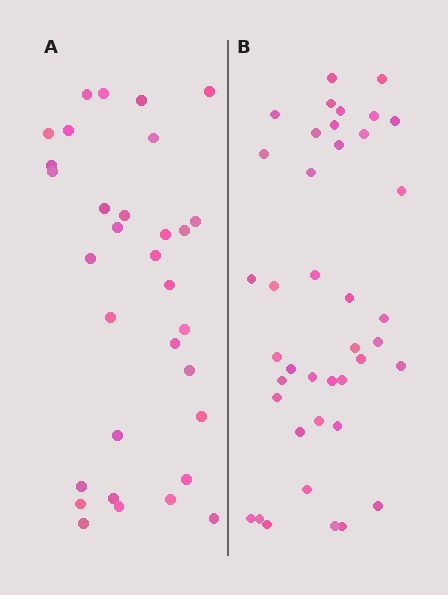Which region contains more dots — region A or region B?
Region B (the right region) has more dots.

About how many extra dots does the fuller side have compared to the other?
Region B has roughly 8 or so more dots than region A.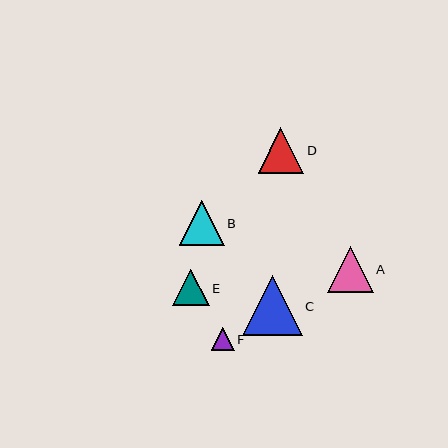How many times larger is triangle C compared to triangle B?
Triangle C is approximately 1.3 times the size of triangle B.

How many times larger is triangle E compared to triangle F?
Triangle E is approximately 1.6 times the size of triangle F.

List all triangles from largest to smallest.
From largest to smallest: C, A, D, B, E, F.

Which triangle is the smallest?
Triangle F is the smallest with a size of approximately 23 pixels.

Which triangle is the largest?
Triangle C is the largest with a size of approximately 60 pixels.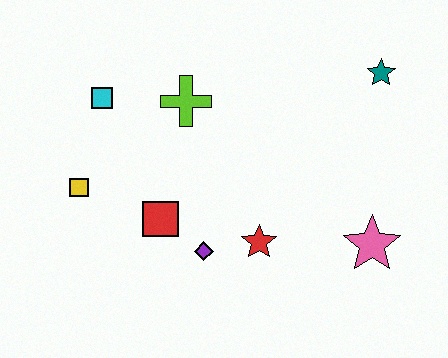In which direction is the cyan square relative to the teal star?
The cyan square is to the left of the teal star.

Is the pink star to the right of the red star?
Yes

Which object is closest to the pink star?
The red star is closest to the pink star.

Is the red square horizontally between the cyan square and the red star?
Yes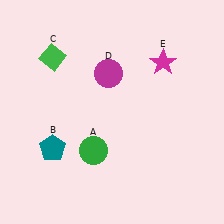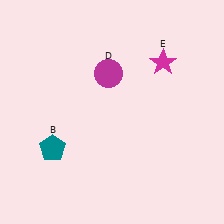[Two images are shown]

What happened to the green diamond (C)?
The green diamond (C) was removed in Image 2. It was in the top-left area of Image 1.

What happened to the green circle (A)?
The green circle (A) was removed in Image 2. It was in the bottom-left area of Image 1.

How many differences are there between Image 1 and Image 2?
There are 2 differences between the two images.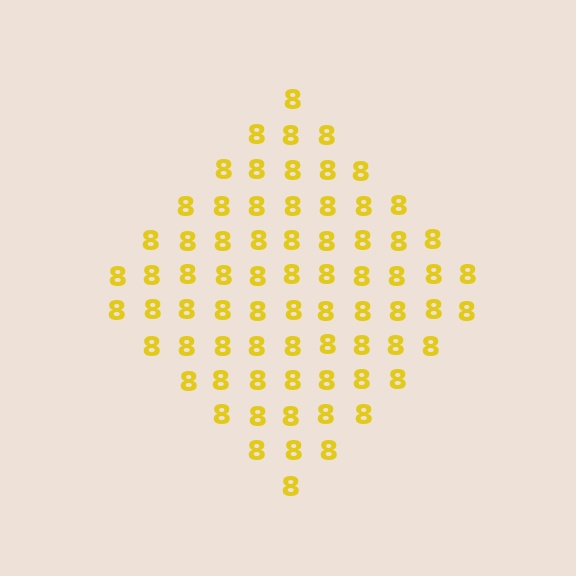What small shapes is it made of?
It is made of small digit 8's.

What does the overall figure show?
The overall figure shows a diamond.